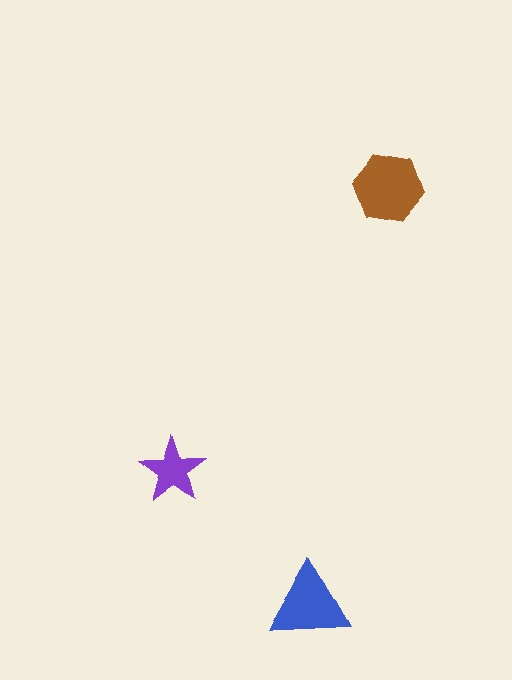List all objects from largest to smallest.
The brown hexagon, the blue triangle, the purple star.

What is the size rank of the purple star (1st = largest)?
3rd.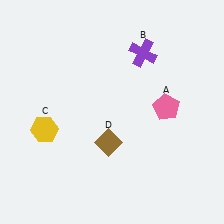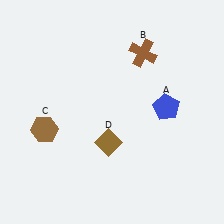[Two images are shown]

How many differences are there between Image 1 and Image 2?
There are 3 differences between the two images.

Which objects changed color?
A changed from pink to blue. B changed from purple to brown. C changed from yellow to brown.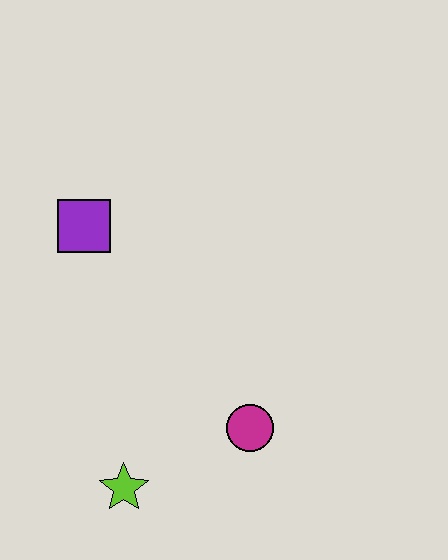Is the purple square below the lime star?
No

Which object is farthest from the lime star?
The purple square is farthest from the lime star.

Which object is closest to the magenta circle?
The lime star is closest to the magenta circle.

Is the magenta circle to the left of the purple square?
No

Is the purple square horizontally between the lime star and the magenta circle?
No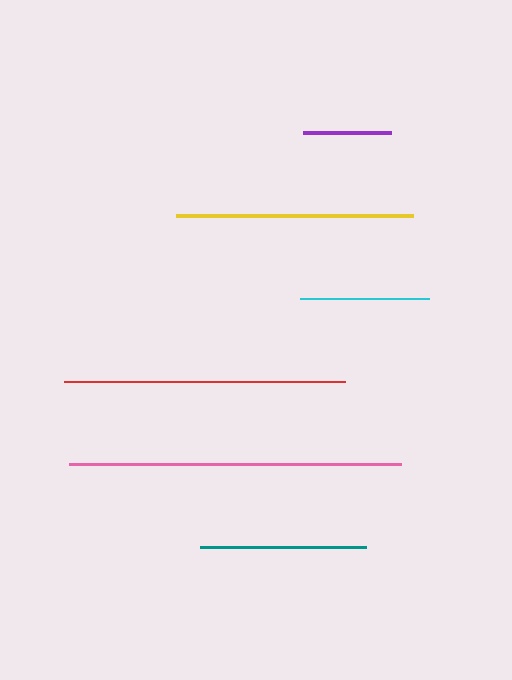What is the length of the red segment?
The red segment is approximately 281 pixels long.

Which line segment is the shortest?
The purple line is the shortest at approximately 88 pixels.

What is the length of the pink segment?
The pink segment is approximately 332 pixels long.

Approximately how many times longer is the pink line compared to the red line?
The pink line is approximately 1.2 times the length of the red line.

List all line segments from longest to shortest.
From longest to shortest: pink, red, yellow, teal, cyan, purple.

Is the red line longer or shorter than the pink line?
The pink line is longer than the red line.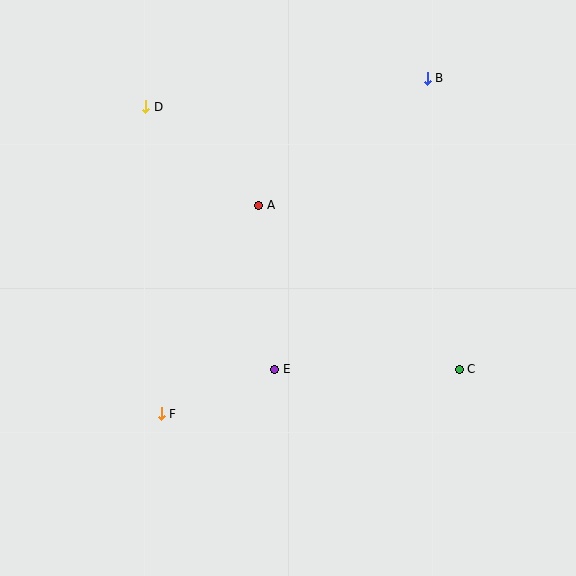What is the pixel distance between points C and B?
The distance between C and B is 292 pixels.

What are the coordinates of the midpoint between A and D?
The midpoint between A and D is at (202, 156).